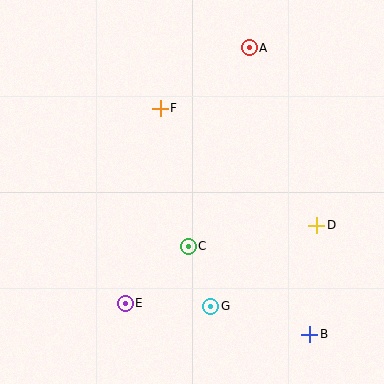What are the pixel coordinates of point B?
Point B is at (309, 334).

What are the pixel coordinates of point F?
Point F is at (160, 108).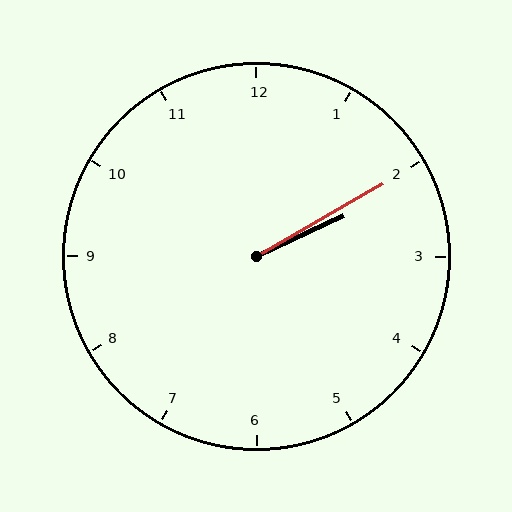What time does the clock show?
2:10.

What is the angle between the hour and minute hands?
Approximately 5 degrees.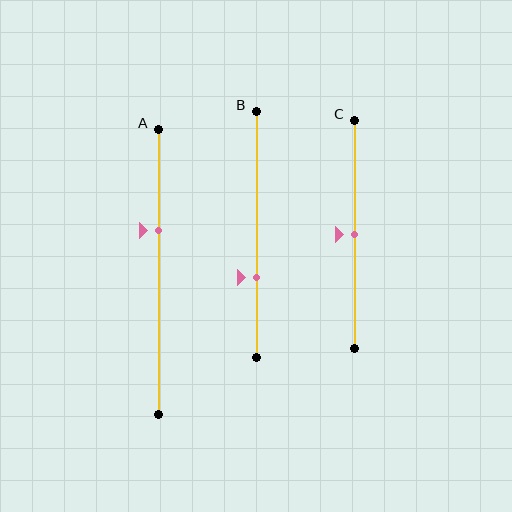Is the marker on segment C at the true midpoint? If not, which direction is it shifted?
Yes, the marker on segment C is at the true midpoint.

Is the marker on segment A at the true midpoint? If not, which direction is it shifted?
No, the marker on segment A is shifted upward by about 15% of the segment length.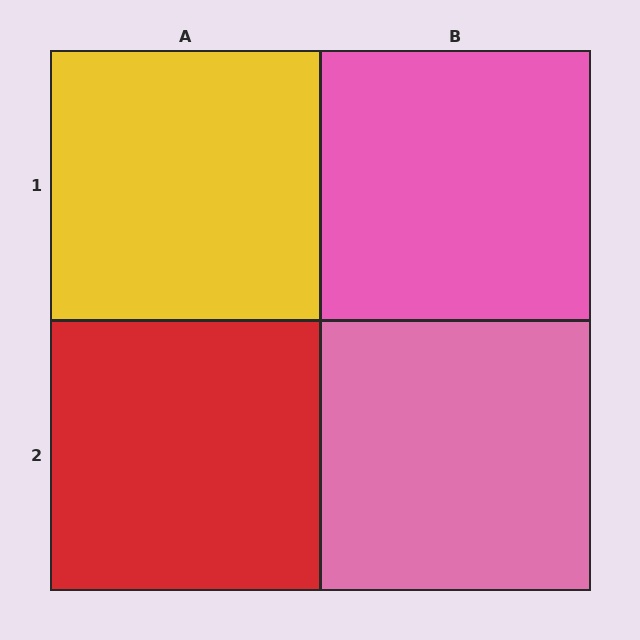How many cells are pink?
2 cells are pink.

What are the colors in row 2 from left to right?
Red, pink.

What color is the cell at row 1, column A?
Yellow.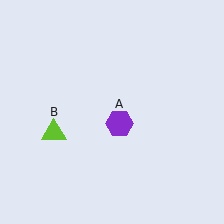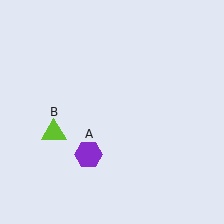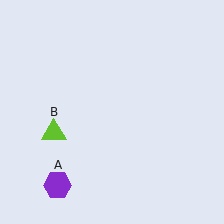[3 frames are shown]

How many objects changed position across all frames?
1 object changed position: purple hexagon (object A).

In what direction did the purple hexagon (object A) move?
The purple hexagon (object A) moved down and to the left.